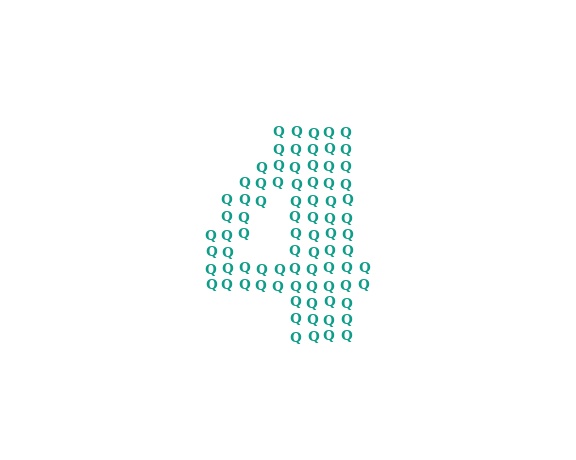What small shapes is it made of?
It is made of small letter Q's.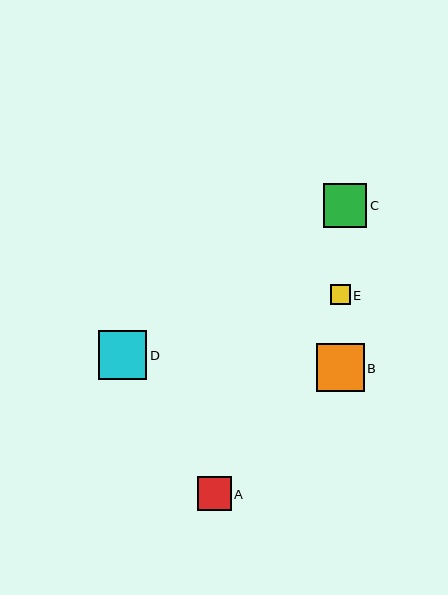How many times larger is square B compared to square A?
Square B is approximately 1.4 times the size of square A.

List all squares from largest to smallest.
From largest to smallest: D, B, C, A, E.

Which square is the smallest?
Square E is the smallest with a size of approximately 20 pixels.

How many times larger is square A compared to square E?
Square A is approximately 1.7 times the size of square E.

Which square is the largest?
Square D is the largest with a size of approximately 48 pixels.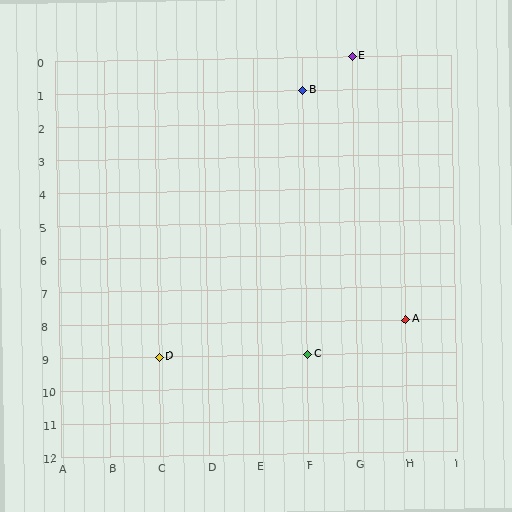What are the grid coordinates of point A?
Point A is at grid coordinates (H, 8).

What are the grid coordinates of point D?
Point D is at grid coordinates (C, 9).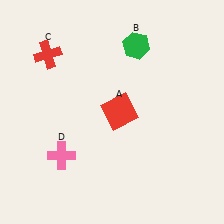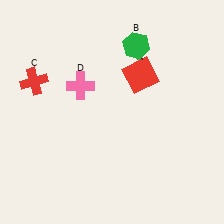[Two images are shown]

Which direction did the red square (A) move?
The red square (A) moved up.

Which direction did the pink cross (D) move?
The pink cross (D) moved up.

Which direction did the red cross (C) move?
The red cross (C) moved down.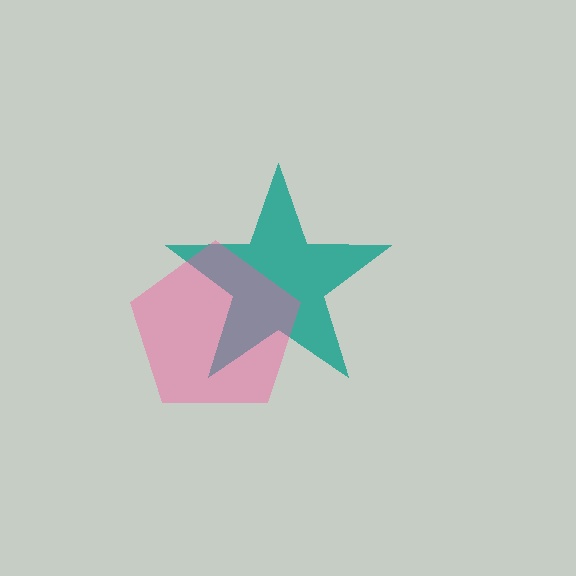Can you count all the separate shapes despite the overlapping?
Yes, there are 2 separate shapes.